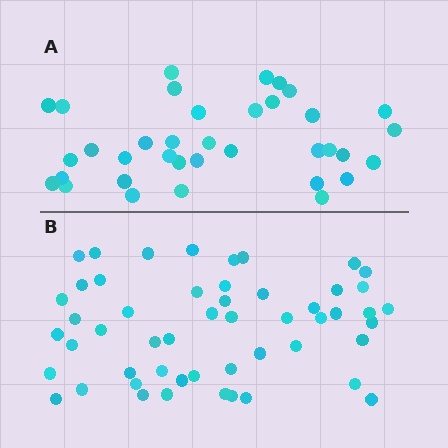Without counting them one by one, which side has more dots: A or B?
Region B (the bottom region) has more dots.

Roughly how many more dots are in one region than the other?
Region B has approximately 15 more dots than region A.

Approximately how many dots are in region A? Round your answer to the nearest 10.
About 40 dots. (The exact count is 36, which rounds to 40.)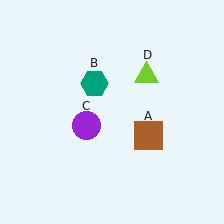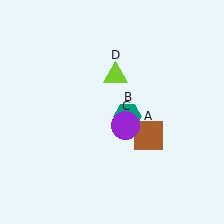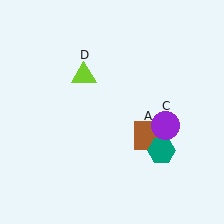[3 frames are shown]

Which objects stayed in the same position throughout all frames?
Brown square (object A) remained stationary.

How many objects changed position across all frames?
3 objects changed position: teal hexagon (object B), purple circle (object C), lime triangle (object D).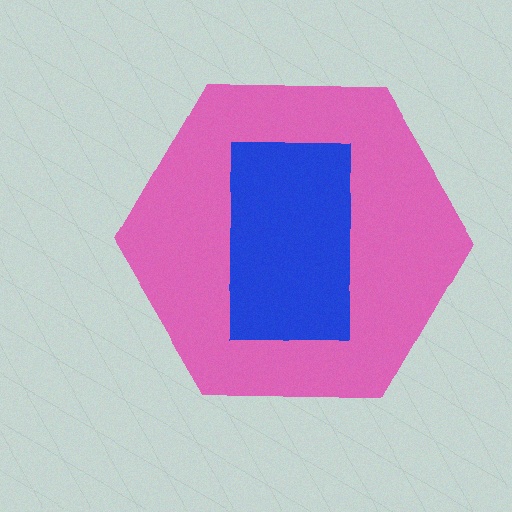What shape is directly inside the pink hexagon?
The blue rectangle.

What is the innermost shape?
The blue rectangle.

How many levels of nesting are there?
2.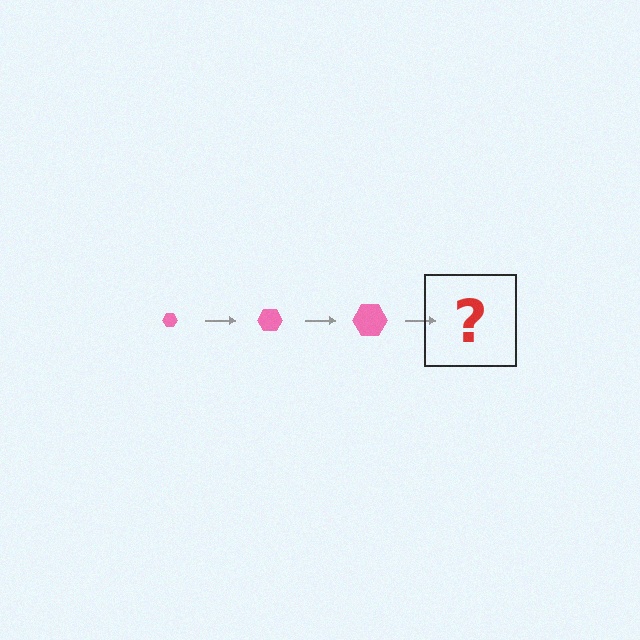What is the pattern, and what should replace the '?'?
The pattern is that the hexagon gets progressively larger each step. The '?' should be a pink hexagon, larger than the previous one.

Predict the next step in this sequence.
The next step is a pink hexagon, larger than the previous one.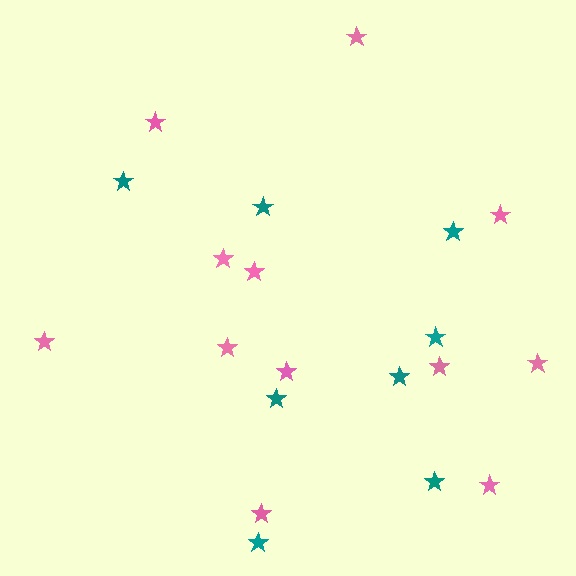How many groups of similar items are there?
There are 2 groups: one group of pink stars (12) and one group of teal stars (8).